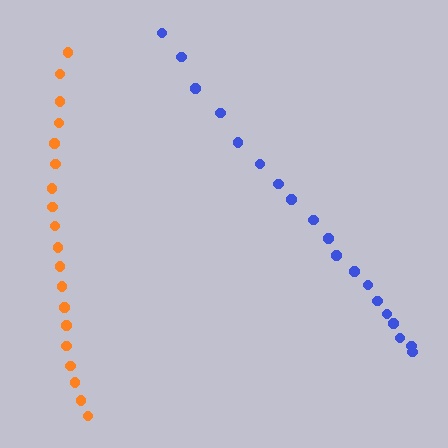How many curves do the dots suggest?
There are 2 distinct paths.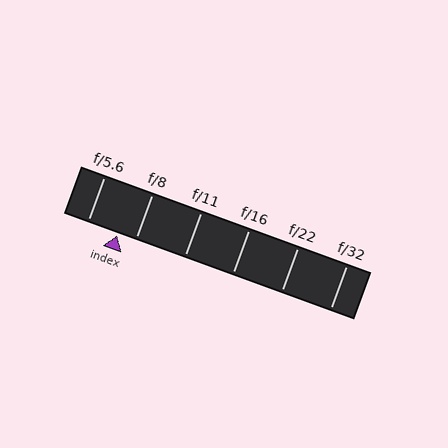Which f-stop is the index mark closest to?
The index mark is closest to f/8.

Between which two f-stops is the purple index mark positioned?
The index mark is between f/5.6 and f/8.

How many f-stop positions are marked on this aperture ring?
There are 6 f-stop positions marked.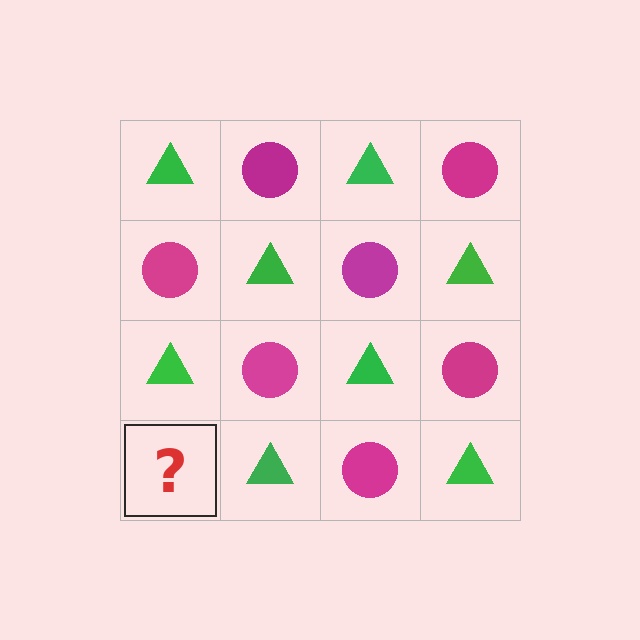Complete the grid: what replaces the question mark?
The question mark should be replaced with a magenta circle.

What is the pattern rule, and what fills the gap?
The rule is that it alternates green triangle and magenta circle in a checkerboard pattern. The gap should be filled with a magenta circle.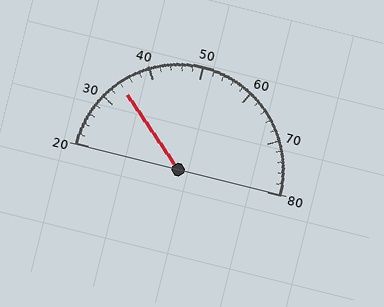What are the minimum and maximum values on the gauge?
The gauge ranges from 20 to 80.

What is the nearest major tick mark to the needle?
The nearest major tick mark is 30.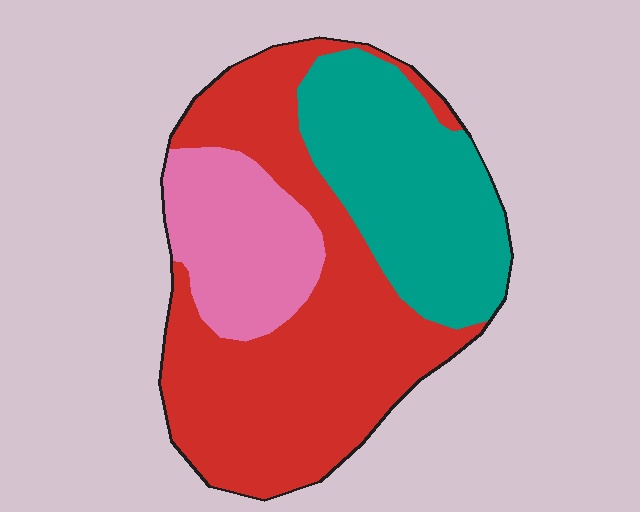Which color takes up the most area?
Red, at roughly 50%.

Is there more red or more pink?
Red.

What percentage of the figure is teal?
Teal takes up about one third (1/3) of the figure.